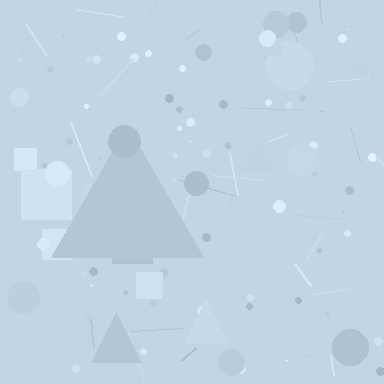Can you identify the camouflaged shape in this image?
The camouflaged shape is a triangle.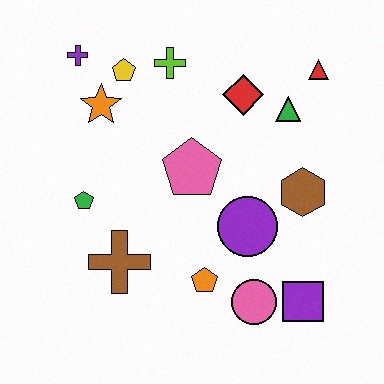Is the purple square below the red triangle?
Yes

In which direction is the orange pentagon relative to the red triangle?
The orange pentagon is below the red triangle.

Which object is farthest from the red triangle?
The brown cross is farthest from the red triangle.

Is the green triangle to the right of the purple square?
No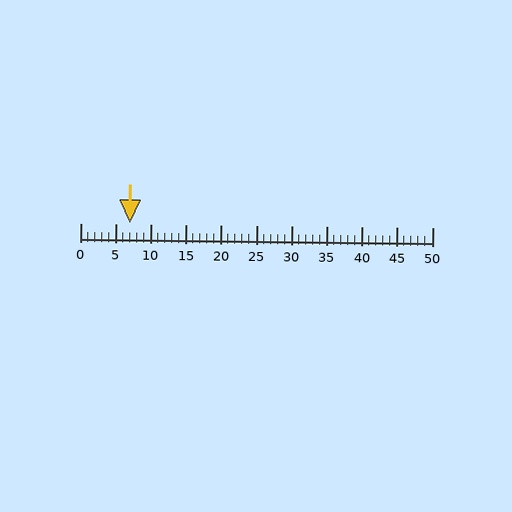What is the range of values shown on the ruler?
The ruler shows values from 0 to 50.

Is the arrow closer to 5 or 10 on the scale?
The arrow is closer to 5.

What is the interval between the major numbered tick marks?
The major tick marks are spaced 5 units apart.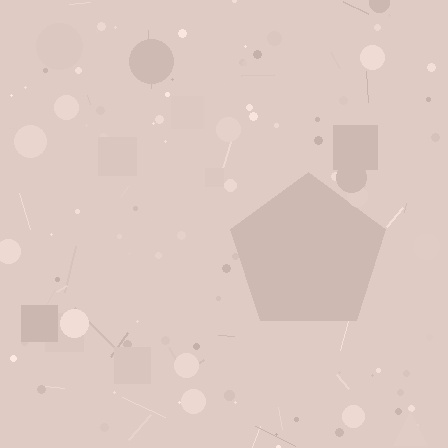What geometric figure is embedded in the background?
A pentagon is embedded in the background.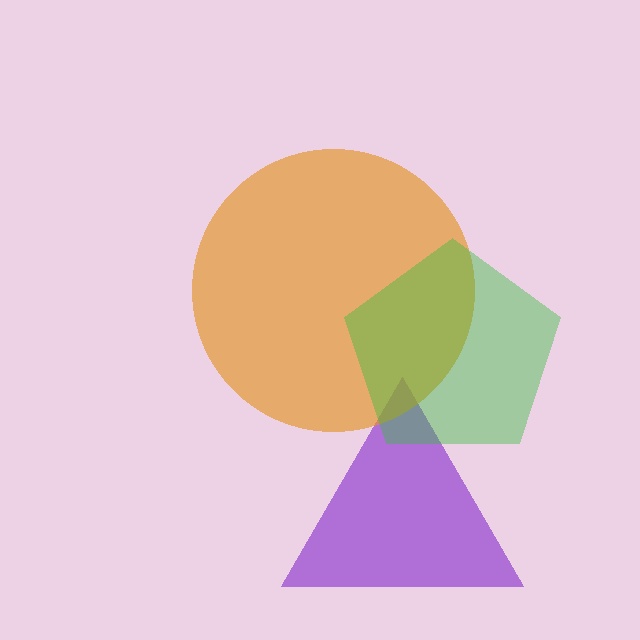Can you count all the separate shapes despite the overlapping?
Yes, there are 3 separate shapes.